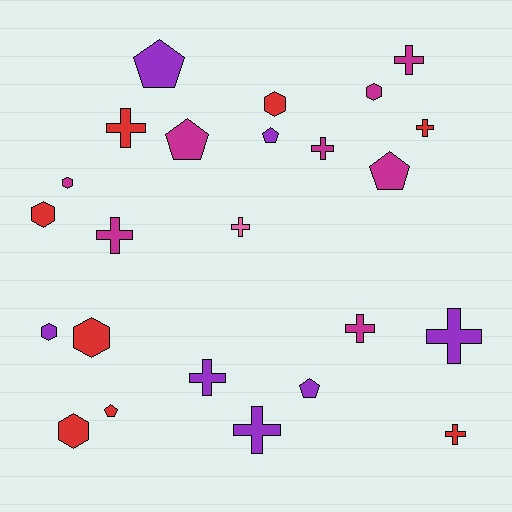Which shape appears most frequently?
Cross, with 11 objects.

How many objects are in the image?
There are 24 objects.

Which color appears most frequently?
Magenta, with 8 objects.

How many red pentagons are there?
There is 1 red pentagon.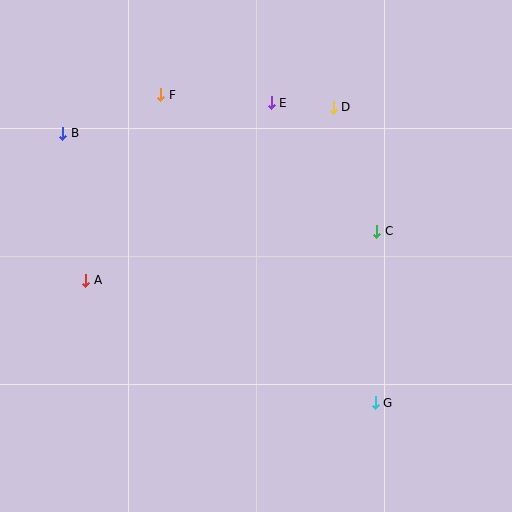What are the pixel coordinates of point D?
Point D is at (333, 107).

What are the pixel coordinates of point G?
Point G is at (375, 403).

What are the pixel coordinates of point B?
Point B is at (63, 133).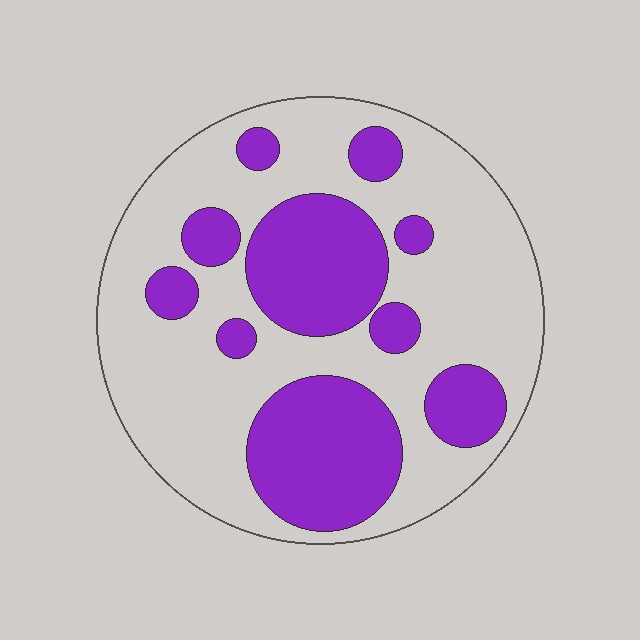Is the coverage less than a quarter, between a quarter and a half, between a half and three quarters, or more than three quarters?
Between a quarter and a half.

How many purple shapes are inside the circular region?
10.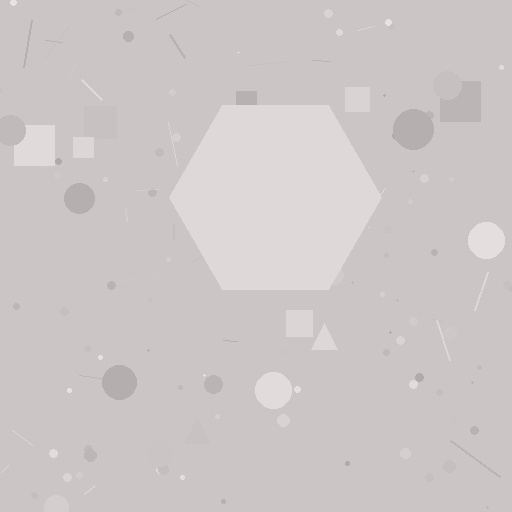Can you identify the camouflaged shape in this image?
The camouflaged shape is a hexagon.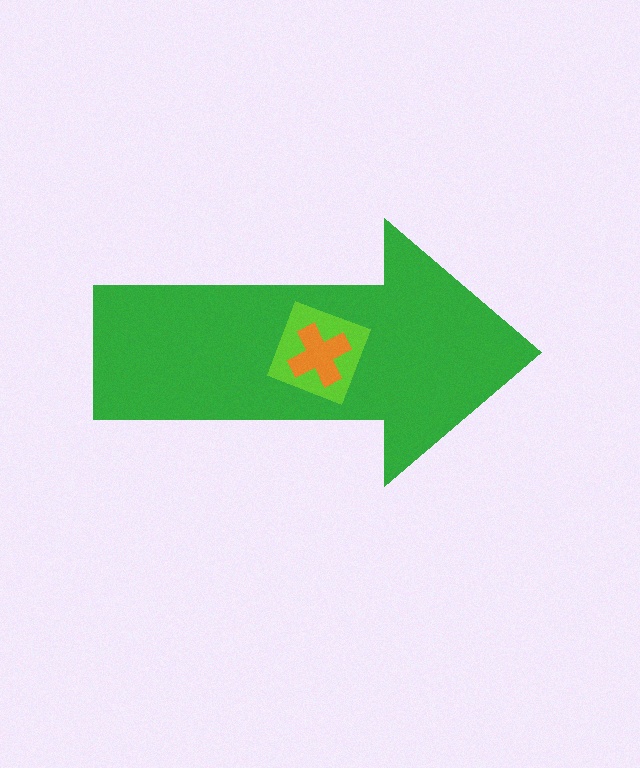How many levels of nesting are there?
3.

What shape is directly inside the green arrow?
The lime square.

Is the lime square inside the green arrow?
Yes.